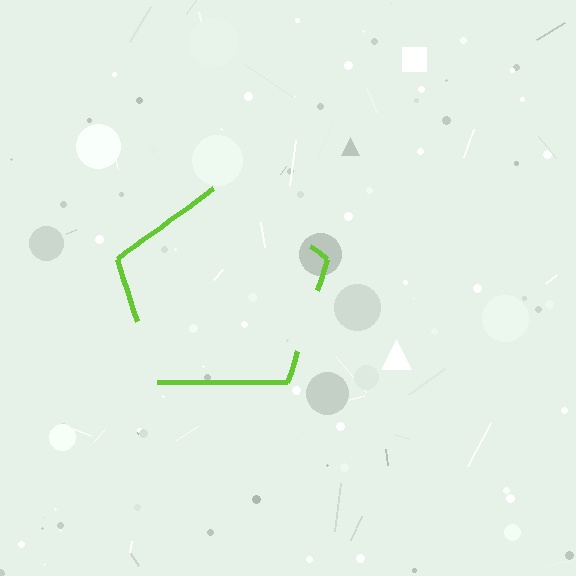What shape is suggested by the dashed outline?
The dashed outline suggests a pentagon.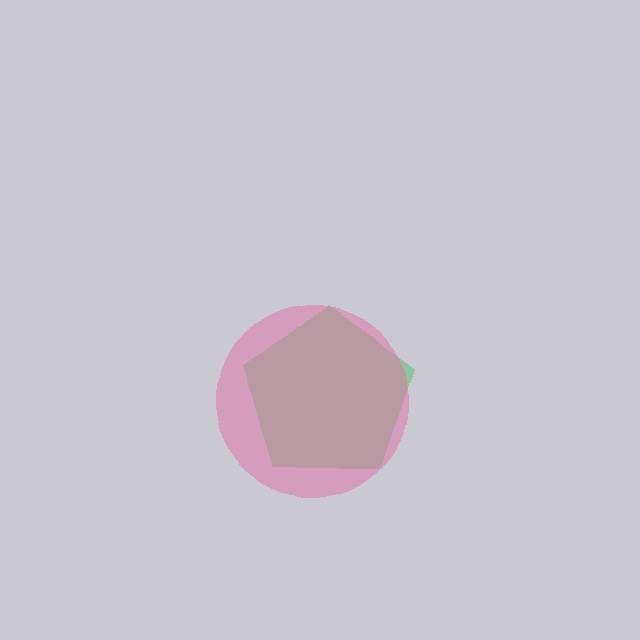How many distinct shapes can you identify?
There are 2 distinct shapes: a green pentagon, a pink circle.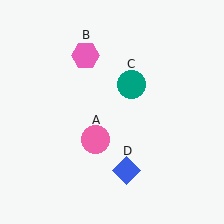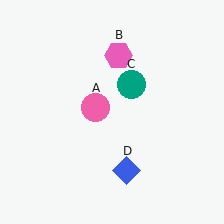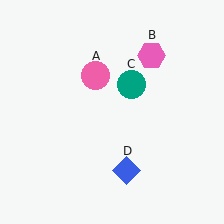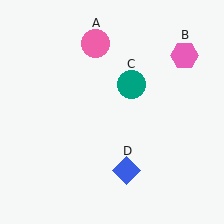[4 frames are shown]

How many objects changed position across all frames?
2 objects changed position: pink circle (object A), pink hexagon (object B).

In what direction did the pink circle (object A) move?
The pink circle (object A) moved up.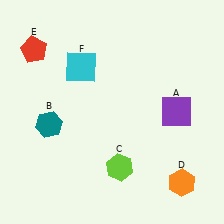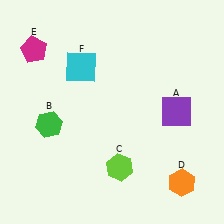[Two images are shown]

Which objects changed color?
B changed from teal to green. E changed from red to magenta.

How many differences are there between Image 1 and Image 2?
There are 2 differences between the two images.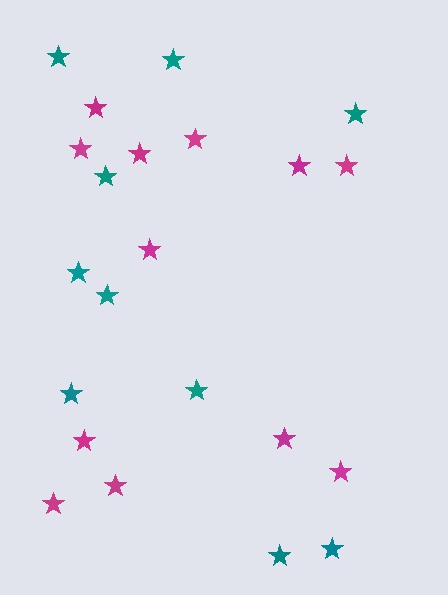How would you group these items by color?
There are 2 groups: one group of magenta stars (12) and one group of teal stars (10).